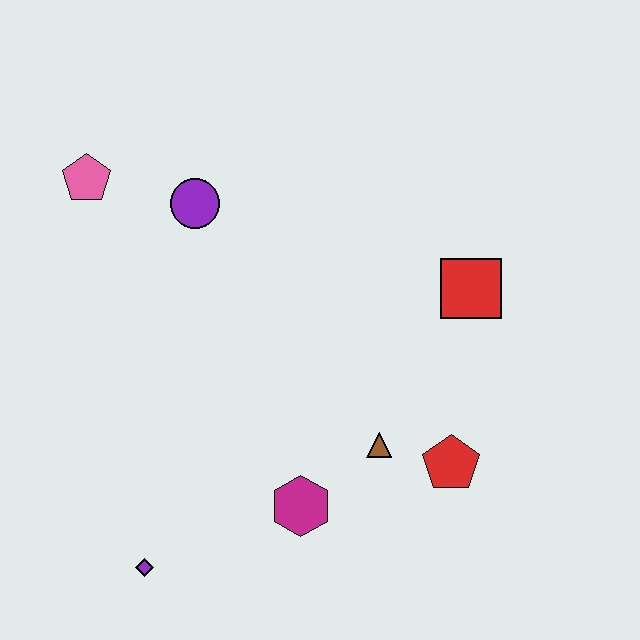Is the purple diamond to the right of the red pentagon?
No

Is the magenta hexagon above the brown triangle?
No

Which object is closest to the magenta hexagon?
The brown triangle is closest to the magenta hexagon.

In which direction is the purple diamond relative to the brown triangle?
The purple diamond is to the left of the brown triangle.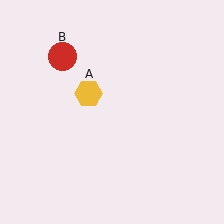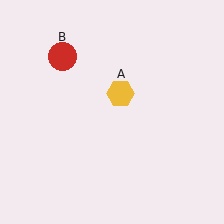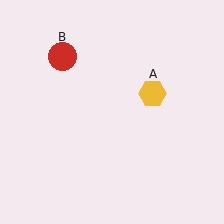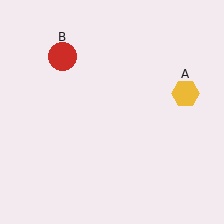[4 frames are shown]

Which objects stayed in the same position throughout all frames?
Red circle (object B) remained stationary.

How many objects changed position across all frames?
1 object changed position: yellow hexagon (object A).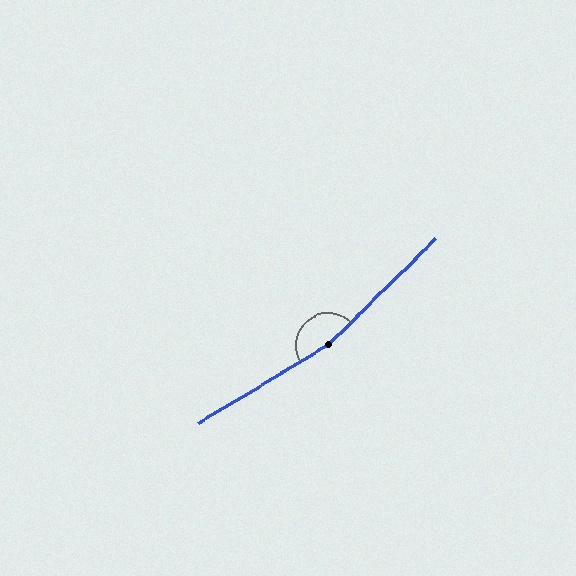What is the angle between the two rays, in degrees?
Approximately 166 degrees.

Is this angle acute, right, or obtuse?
It is obtuse.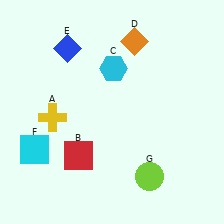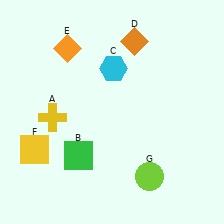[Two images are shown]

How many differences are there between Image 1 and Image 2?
There are 3 differences between the two images.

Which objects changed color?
B changed from red to green. E changed from blue to orange. F changed from cyan to yellow.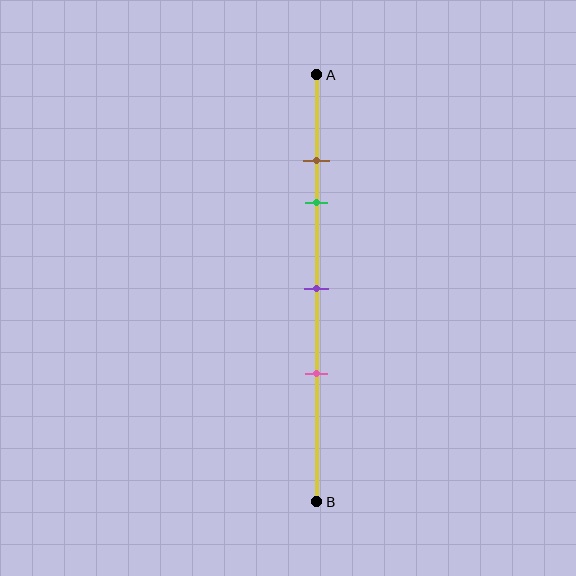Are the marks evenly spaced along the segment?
No, the marks are not evenly spaced.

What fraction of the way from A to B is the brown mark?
The brown mark is approximately 20% (0.2) of the way from A to B.